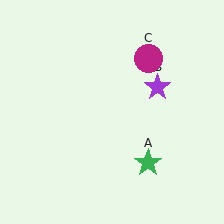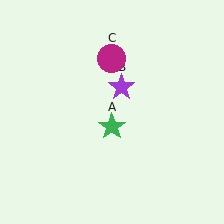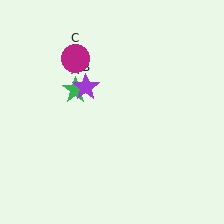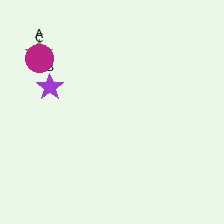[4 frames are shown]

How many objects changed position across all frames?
3 objects changed position: green star (object A), purple star (object B), magenta circle (object C).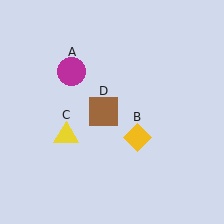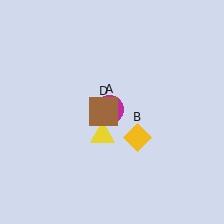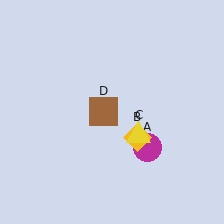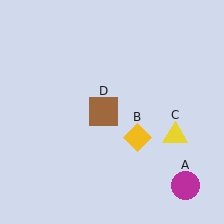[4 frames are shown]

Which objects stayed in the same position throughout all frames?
Yellow diamond (object B) and brown square (object D) remained stationary.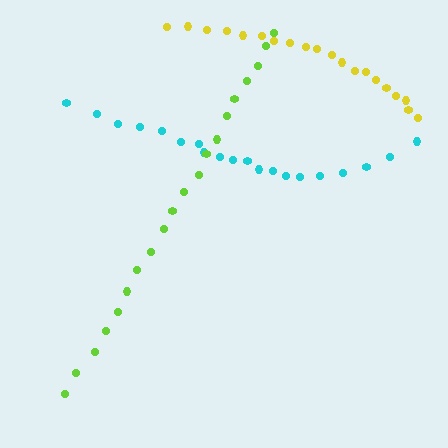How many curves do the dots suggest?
There are 3 distinct paths.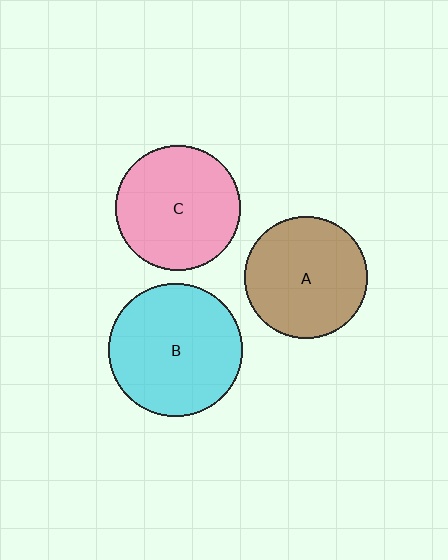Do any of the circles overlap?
No, none of the circles overlap.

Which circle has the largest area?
Circle B (cyan).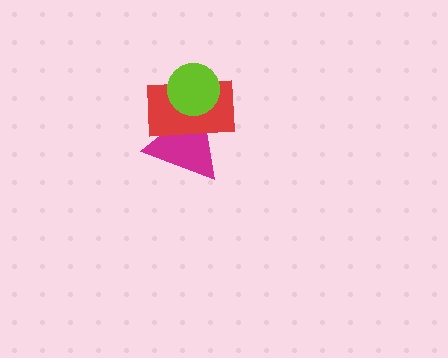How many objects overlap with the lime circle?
2 objects overlap with the lime circle.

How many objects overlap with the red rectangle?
2 objects overlap with the red rectangle.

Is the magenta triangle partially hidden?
Yes, it is partially covered by another shape.